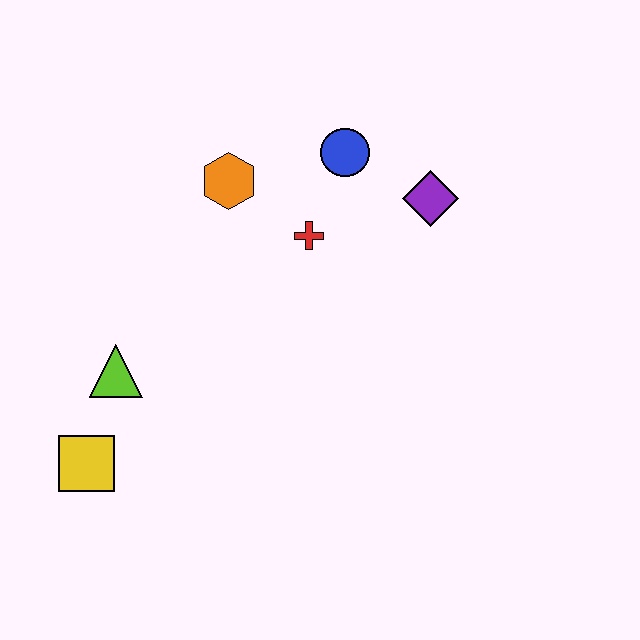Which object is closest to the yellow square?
The lime triangle is closest to the yellow square.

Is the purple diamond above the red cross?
Yes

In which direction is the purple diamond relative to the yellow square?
The purple diamond is to the right of the yellow square.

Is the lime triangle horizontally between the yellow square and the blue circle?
Yes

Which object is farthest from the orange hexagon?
The yellow square is farthest from the orange hexagon.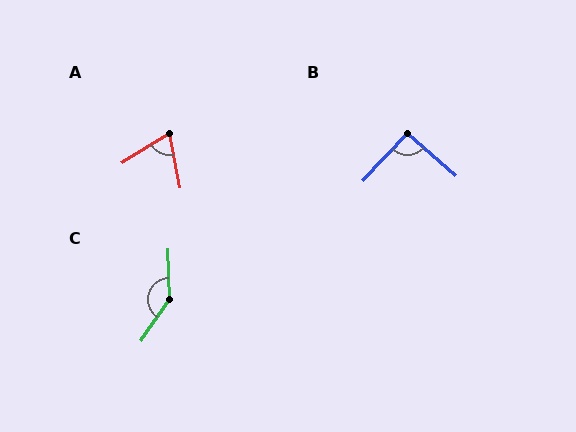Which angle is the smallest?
A, at approximately 70 degrees.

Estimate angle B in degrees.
Approximately 92 degrees.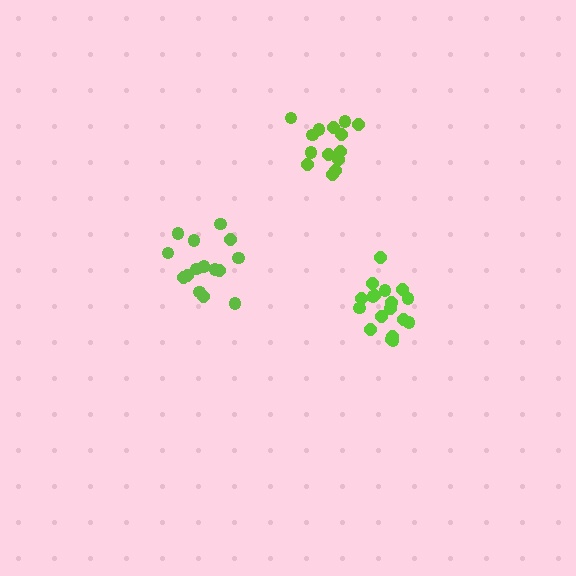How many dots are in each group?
Group 1: 14 dots, Group 2: 15 dots, Group 3: 18 dots (47 total).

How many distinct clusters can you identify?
There are 3 distinct clusters.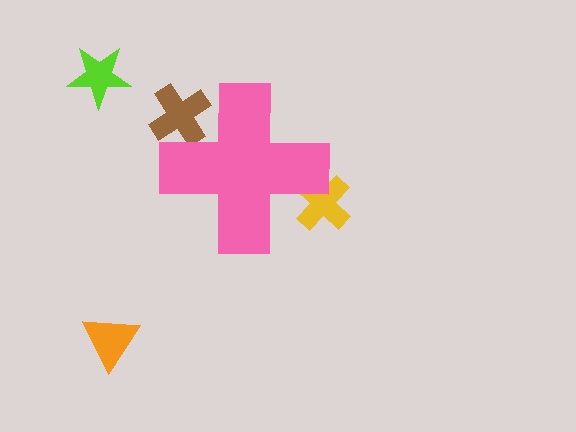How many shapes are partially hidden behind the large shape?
2 shapes are partially hidden.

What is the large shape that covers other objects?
A pink cross.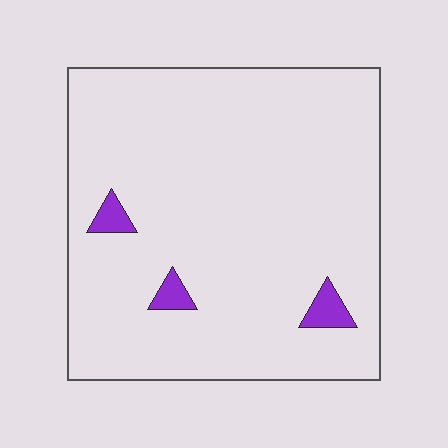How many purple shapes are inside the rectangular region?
3.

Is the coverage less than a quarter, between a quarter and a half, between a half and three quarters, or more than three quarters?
Less than a quarter.